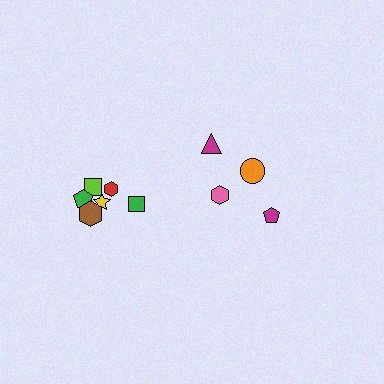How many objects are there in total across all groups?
There are 10 objects.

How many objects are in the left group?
There are 6 objects.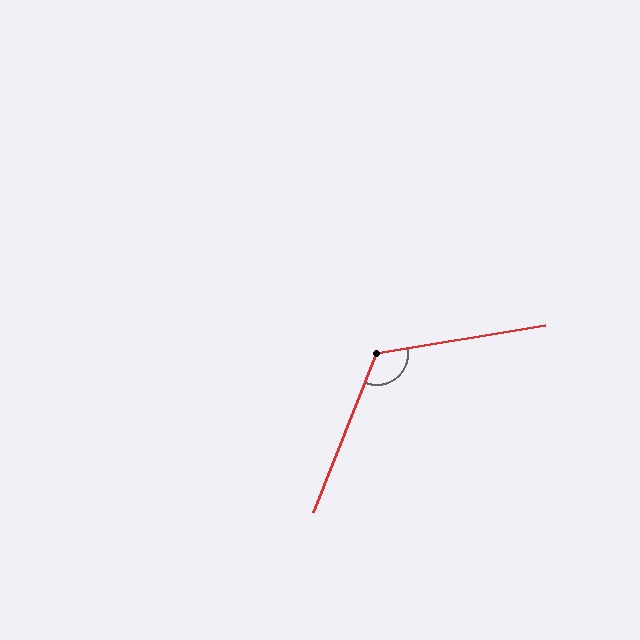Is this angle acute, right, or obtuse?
It is obtuse.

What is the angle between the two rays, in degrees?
Approximately 121 degrees.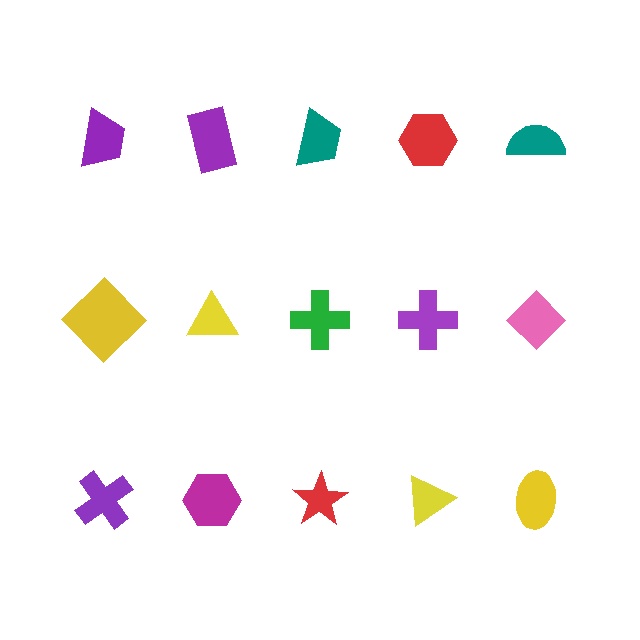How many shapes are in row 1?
5 shapes.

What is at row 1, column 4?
A red hexagon.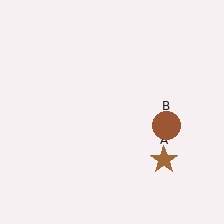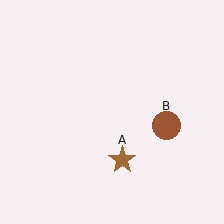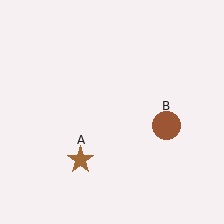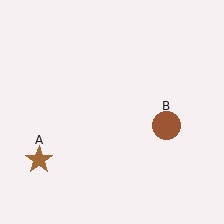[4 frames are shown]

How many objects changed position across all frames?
1 object changed position: brown star (object A).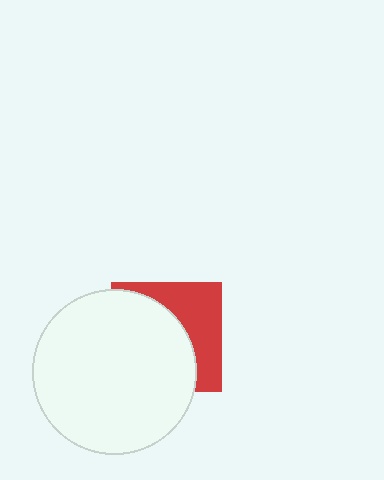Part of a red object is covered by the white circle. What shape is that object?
It is a square.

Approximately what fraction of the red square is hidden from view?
Roughly 60% of the red square is hidden behind the white circle.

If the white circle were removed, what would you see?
You would see the complete red square.